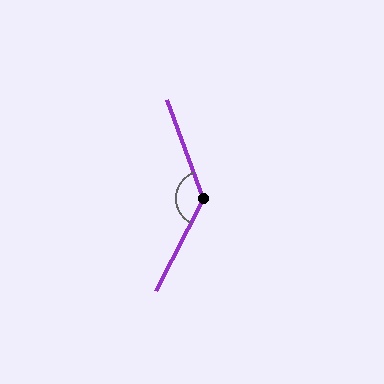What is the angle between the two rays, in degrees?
Approximately 132 degrees.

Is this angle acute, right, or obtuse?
It is obtuse.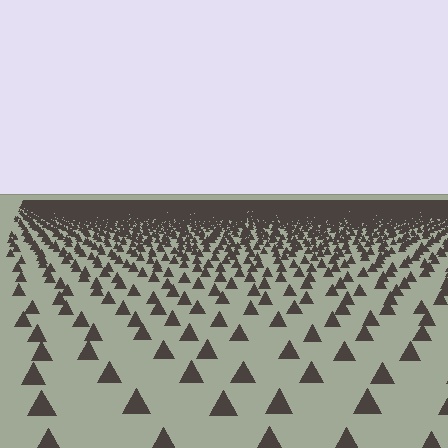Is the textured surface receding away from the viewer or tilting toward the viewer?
The surface is receding away from the viewer. Texture elements get smaller and denser toward the top.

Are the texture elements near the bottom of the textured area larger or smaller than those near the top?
Larger. Near the bottom, elements are closer to the viewer and appear at a bigger on-screen size.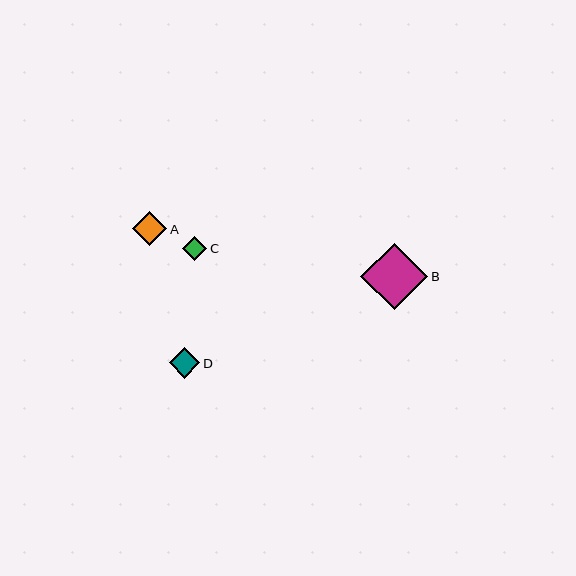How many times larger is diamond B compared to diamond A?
Diamond B is approximately 2.0 times the size of diamond A.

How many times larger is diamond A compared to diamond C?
Diamond A is approximately 1.4 times the size of diamond C.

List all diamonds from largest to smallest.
From largest to smallest: B, A, D, C.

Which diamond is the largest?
Diamond B is the largest with a size of approximately 67 pixels.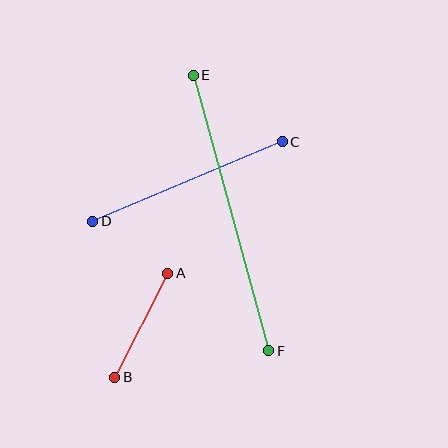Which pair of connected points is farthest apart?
Points E and F are farthest apart.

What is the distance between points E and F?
The distance is approximately 286 pixels.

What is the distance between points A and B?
The distance is approximately 117 pixels.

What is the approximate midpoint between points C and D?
The midpoint is at approximately (188, 181) pixels.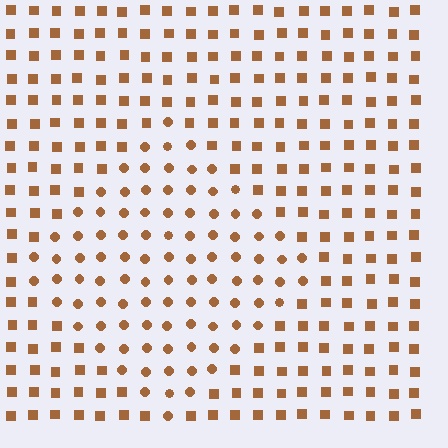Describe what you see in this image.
The image is filled with small brown elements arranged in a uniform grid. A diamond-shaped region contains circles, while the surrounding area contains squares. The boundary is defined purely by the change in element shape.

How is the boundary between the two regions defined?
The boundary is defined by a change in element shape: circles inside vs. squares outside. All elements share the same color and spacing.